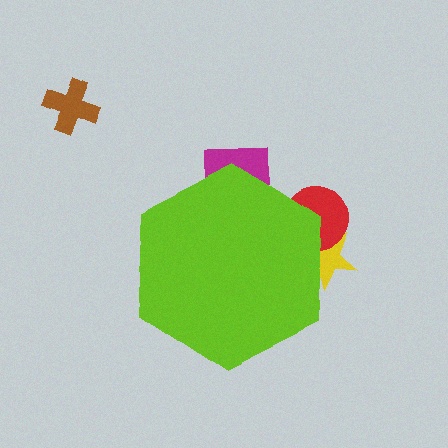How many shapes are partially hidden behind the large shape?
3 shapes are partially hidden.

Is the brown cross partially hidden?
No, the brown cross is fully visible.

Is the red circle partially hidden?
Yes, the red circle is partially hidden behind the lime hexagon.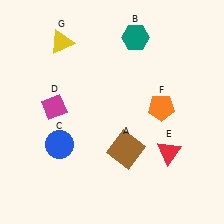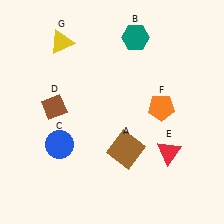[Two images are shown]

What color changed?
The diamond (D) changed from magenta in Image 1 to brown in Image 2.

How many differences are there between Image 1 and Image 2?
There is 1 difference between the two images.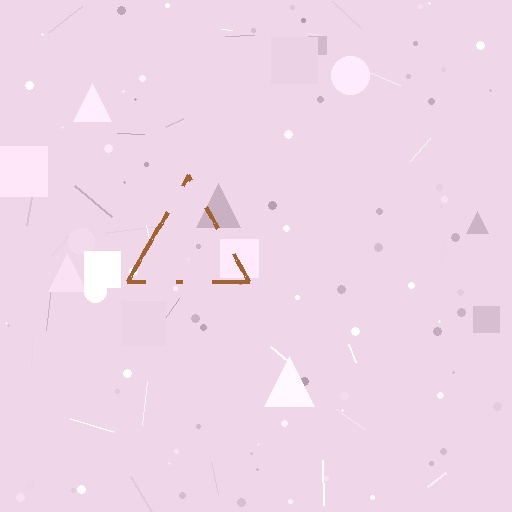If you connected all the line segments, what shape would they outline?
They would outline a triangle.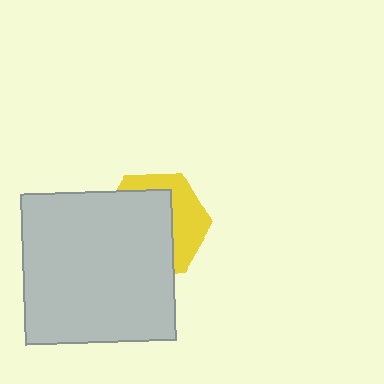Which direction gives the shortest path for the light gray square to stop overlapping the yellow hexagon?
Moving toward the lower-left gives the shortest separation.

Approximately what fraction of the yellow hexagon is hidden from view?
Roughly 62% of the yellow hexagon is hidden behind the light gray square.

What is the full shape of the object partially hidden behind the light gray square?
The partially hidden object is a yellow hexagon.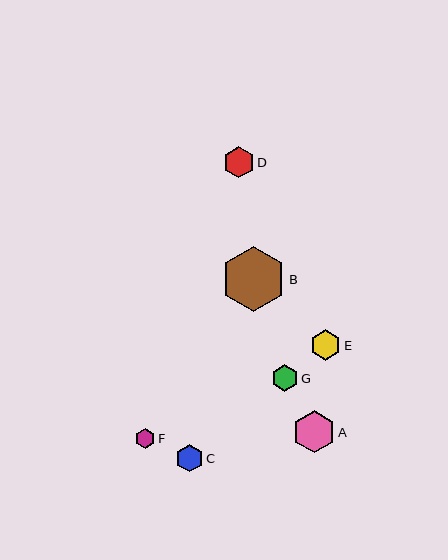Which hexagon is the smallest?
Hexagon F is the smallest with a size of approximately 20 pixels.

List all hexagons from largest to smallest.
From largest to smallest: B, A, D, E, C, G, F.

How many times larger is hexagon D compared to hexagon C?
Hexagon D is approximately 1.1 times the size of hexagon C.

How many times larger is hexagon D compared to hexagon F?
Hexagon D is approximately 1.5 times the size of hexagon F.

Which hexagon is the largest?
Hexagon B is the largest with a size of approximately 65 pixels.